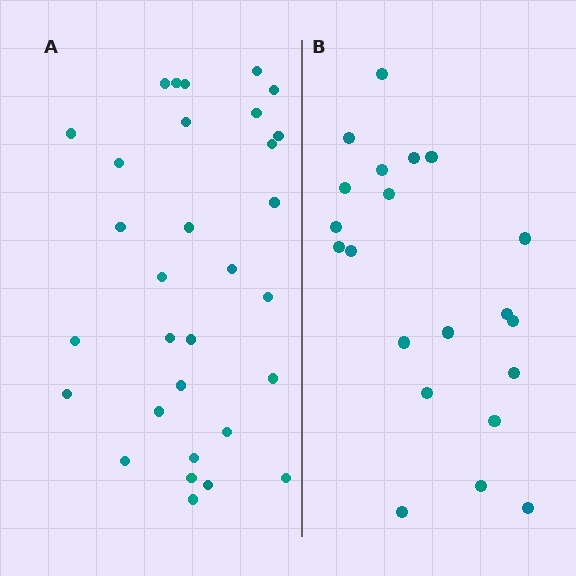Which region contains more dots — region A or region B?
Region A (the left region) has more dots.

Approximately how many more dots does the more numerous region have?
Region A has roughly 10 or so more dots than region B.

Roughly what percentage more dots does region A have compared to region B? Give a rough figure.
About 50% more.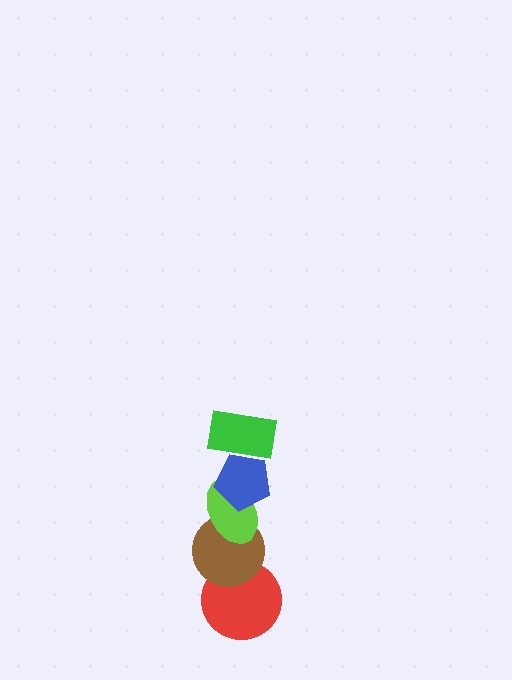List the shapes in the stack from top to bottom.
From top to bottom: the green rectangle, the blue pentagon, the lime ellipse, the brown circle, the red circle.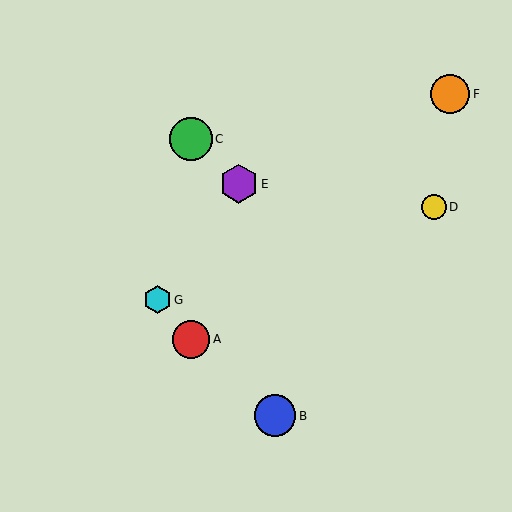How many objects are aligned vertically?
2 objects (A, C) are aligned vertically.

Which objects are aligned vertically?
Objects A, C are aligned vertically.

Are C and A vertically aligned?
Yes, both are at x≈191.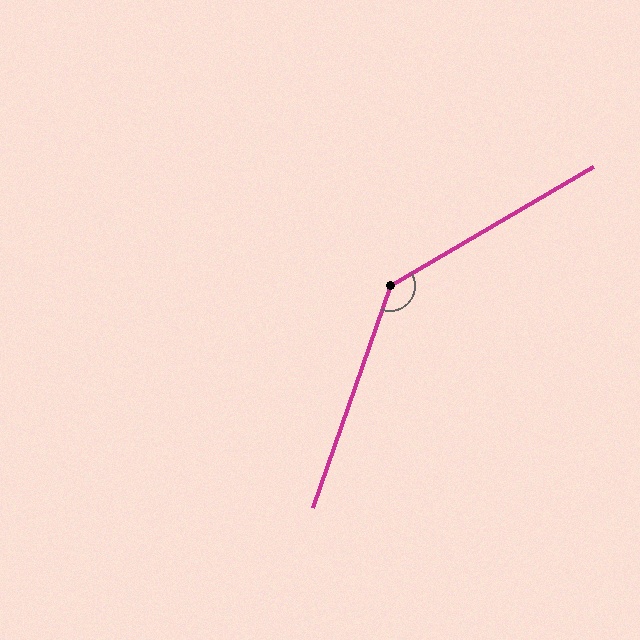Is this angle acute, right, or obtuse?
It is obtuse.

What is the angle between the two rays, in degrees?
Approximately 140 degrees.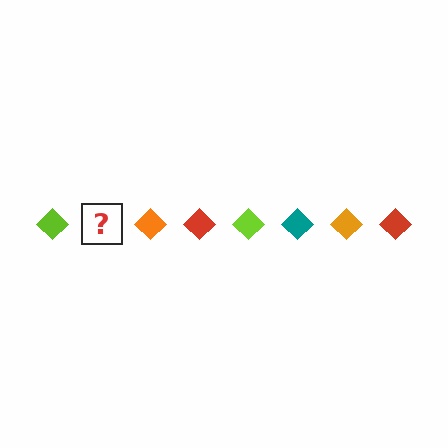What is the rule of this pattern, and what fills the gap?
The rule is that the pattern cycles through lime, teal, orange, red diamonds. The gap should be filled with a teal diamond.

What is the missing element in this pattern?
The missing element is a teal diamond.